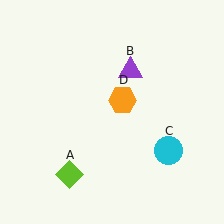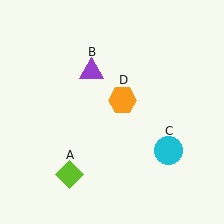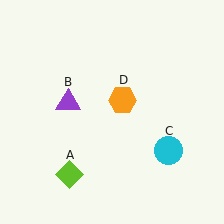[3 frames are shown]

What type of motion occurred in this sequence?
The purple triangle (object B) rotated counterclockwise around the center of the scene.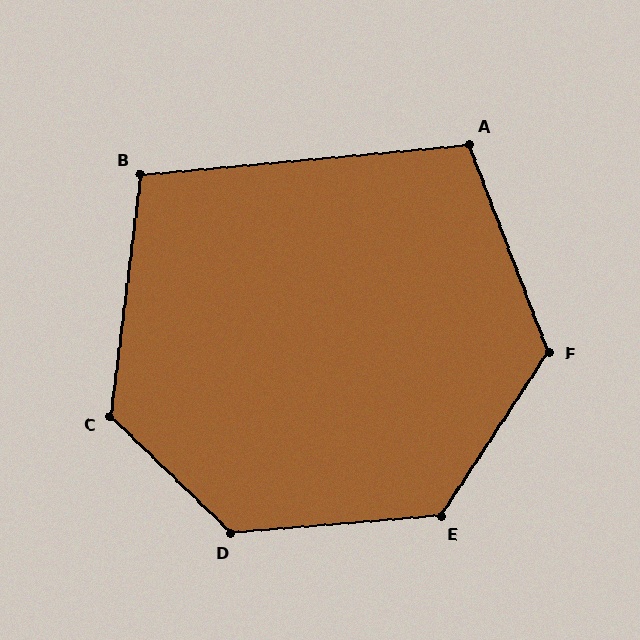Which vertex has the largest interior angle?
D, at approximately 131 degrees.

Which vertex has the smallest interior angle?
B, at approximately 102 degrees.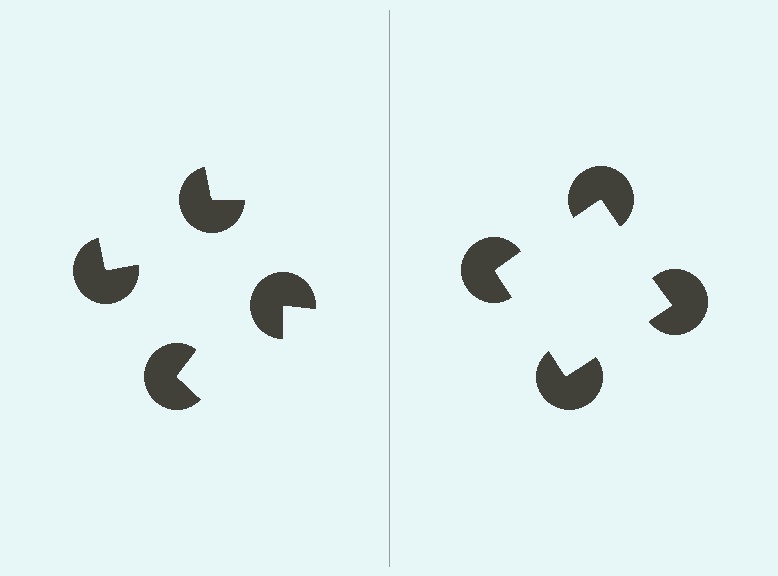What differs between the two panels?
The pac-man discs are positioned identically on both sides; only the wedge orientations differ. On the right they align to a square; on the left they are misaligned.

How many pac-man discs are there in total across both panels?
8 — 4 on each side.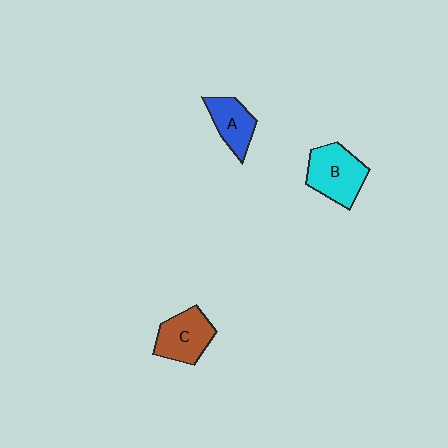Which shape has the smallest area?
Shape A (blue).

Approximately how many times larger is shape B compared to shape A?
Approximately 1.4 times.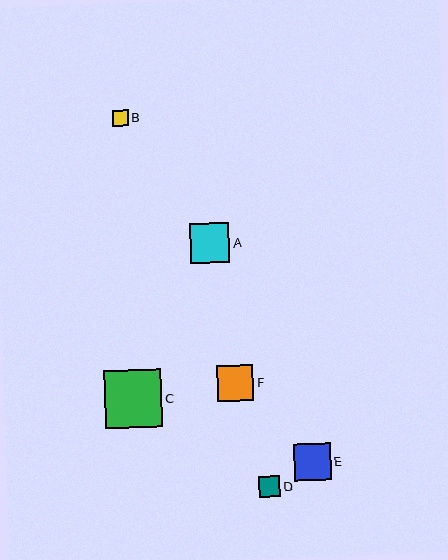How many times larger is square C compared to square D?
Square C is approximately 2.7 times the size of square D.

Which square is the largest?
Square C is the largest with a size of approximately 58 pixels.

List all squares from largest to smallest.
From largest to smallest: C, A, E, F, D, B.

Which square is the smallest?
Square B is the smallest with a size of approximately 16 pixels.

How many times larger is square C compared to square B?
Square C is approximately 3.6 times the size of square B.